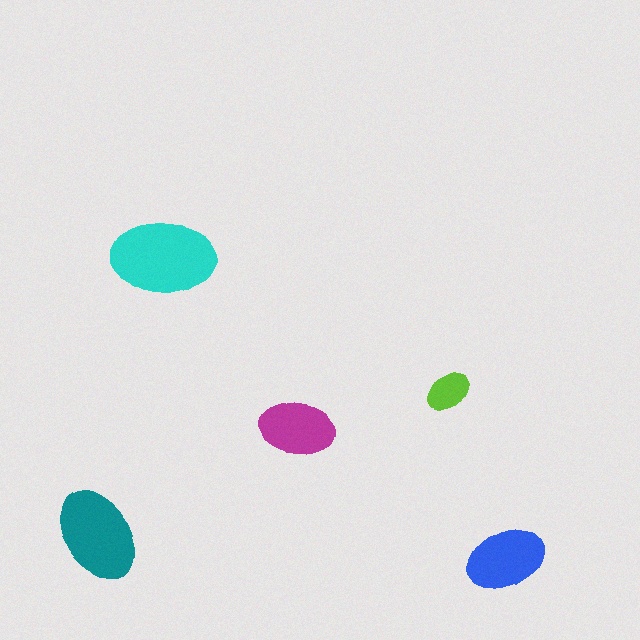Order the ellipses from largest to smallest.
the cyan one, the teal one, the blue one, the magenta one, the lime one.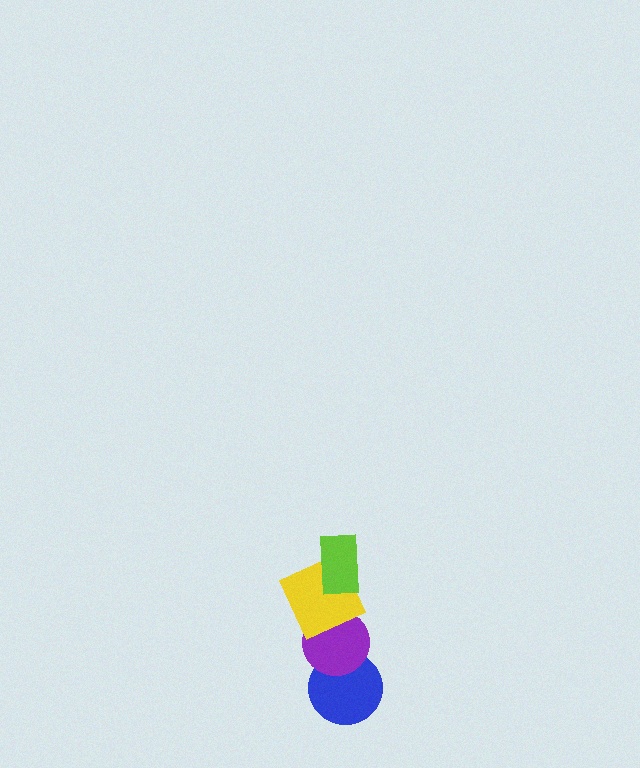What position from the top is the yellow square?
The yellow square is 2nd from the top.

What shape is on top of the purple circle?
The yellow square is on top of the purple circle.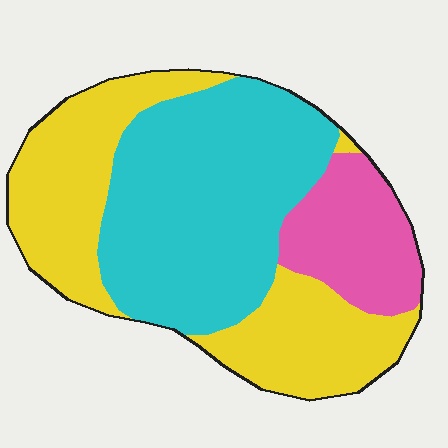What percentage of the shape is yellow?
Yellow takes up about two fifths (2/5) of the shape.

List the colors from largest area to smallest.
From largest to smallest: cyan, yellow, pink.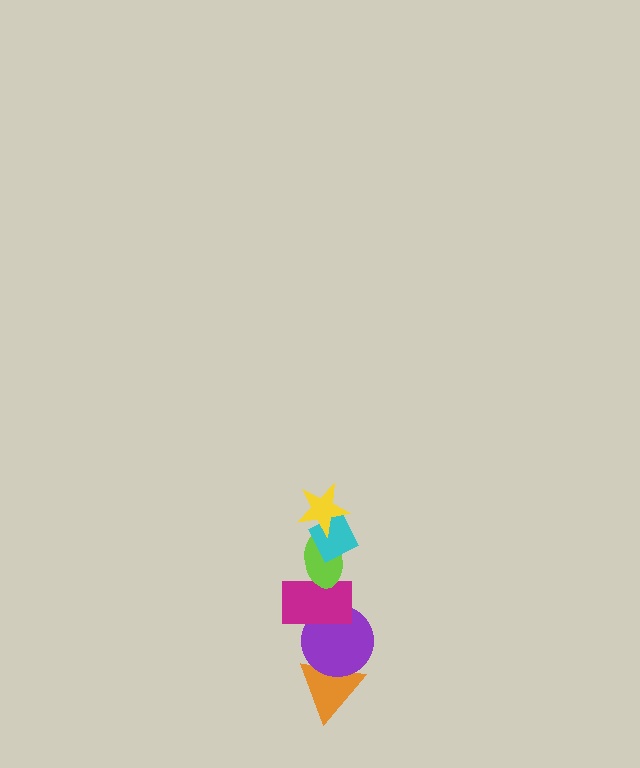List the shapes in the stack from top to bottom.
From top to bottom: the yellow star, the cyan diamond, the lime ellipse, the magenta rectangle, the purple circle, the orange triangle.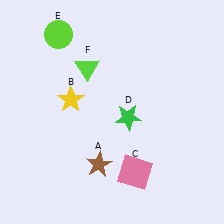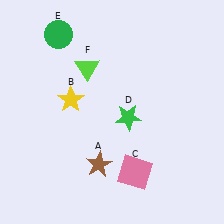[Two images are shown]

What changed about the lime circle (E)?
In Image 1, E is lime. In Image 2, it changed to green.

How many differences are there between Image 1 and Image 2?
There is 1 difference between the two images.